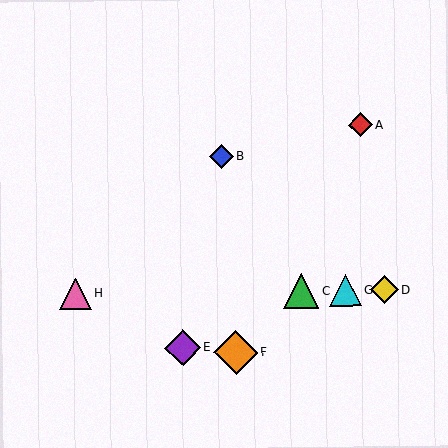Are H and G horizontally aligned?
Yes, both are at y≈293.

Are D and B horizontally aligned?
No, D is at y≈290 and B is at y≈156.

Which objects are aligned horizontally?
Objects C, D, G, H are aligned horizontally.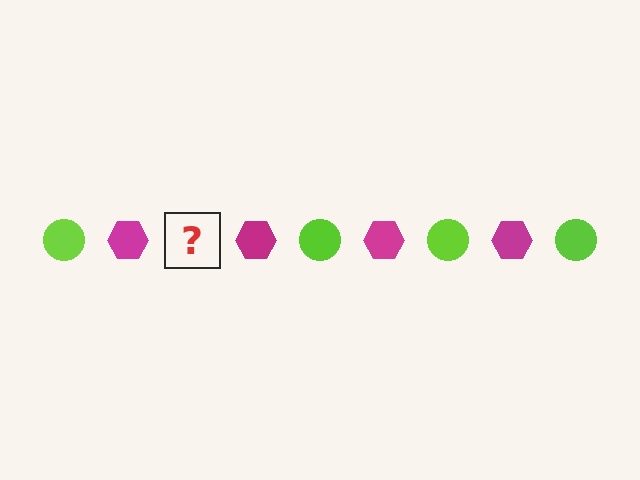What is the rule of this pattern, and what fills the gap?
The rule is that the pattern alternates between lime circle and magenta hexagon. The gap should be filled with a lime circle.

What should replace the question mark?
The question mark should be replaced with a lime circle.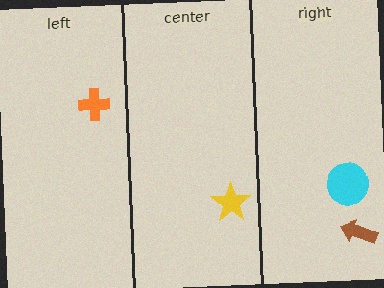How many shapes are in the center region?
1.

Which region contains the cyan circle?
The right region.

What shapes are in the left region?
The orange cross.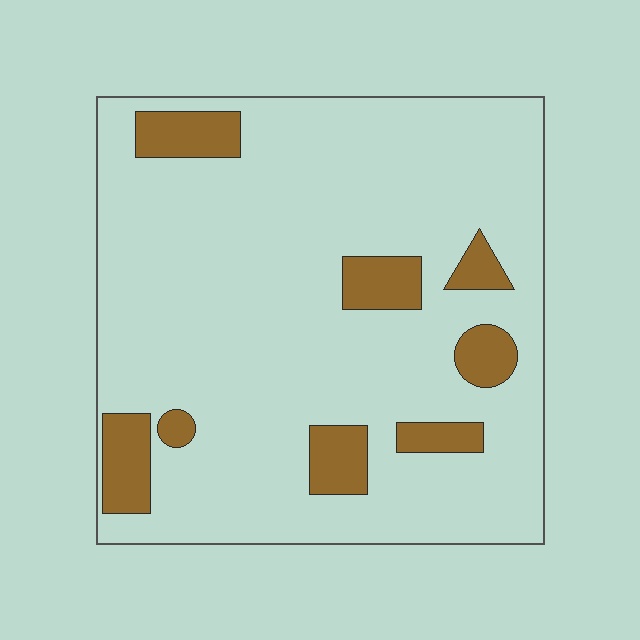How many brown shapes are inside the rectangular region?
8.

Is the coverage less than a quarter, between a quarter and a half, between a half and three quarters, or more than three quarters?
Less than a quarter.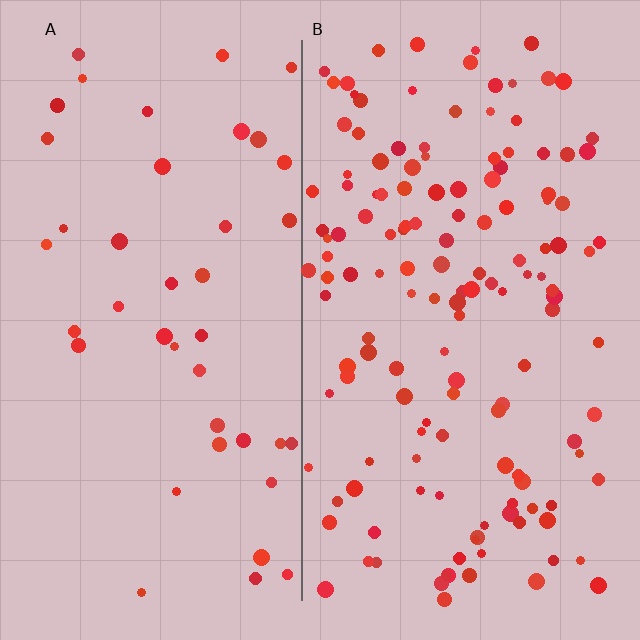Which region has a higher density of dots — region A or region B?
B (the right).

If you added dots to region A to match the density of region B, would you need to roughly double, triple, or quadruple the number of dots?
Approximately triple.